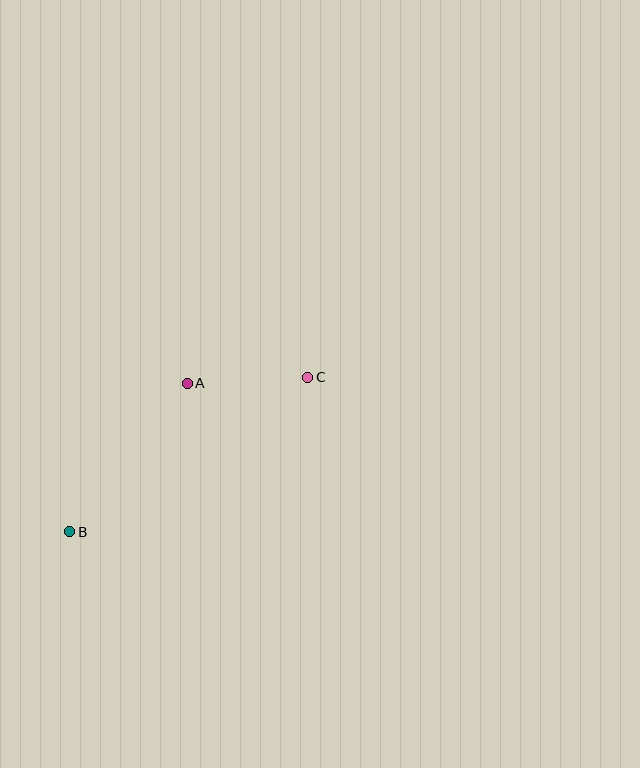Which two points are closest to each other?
Points A and C are closest to each other.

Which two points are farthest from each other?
Points B and C are farthest from each other.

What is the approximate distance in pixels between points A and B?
The distance between A and B is approximately 189 pixels.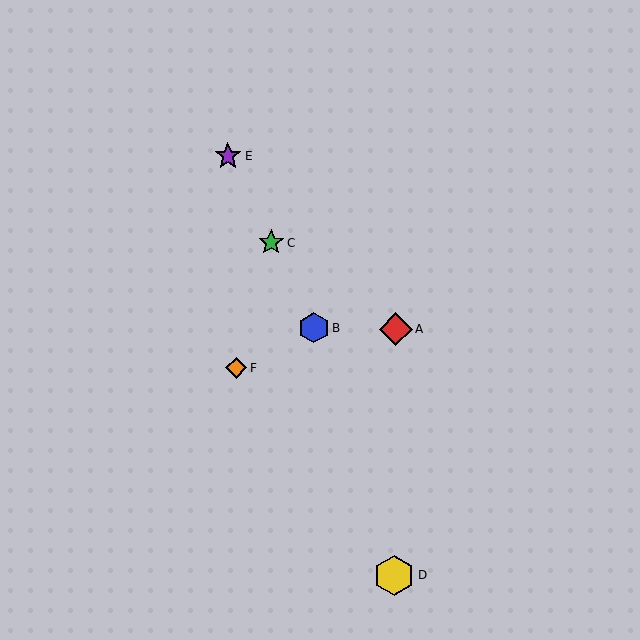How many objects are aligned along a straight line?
3 objects (B, C, E) are aligned along a straight line.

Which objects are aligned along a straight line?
Objects B, C, E are aligned along a straight line.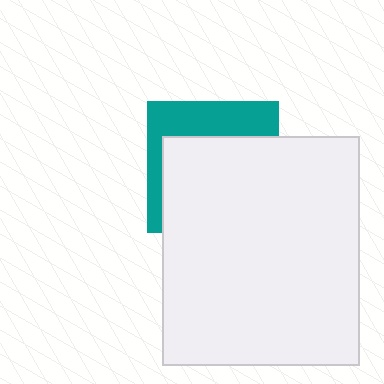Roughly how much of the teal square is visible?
A small part of it is visible (roughly 34%).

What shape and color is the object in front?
The object in front is a white rectangle.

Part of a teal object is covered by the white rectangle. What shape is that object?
It is a square.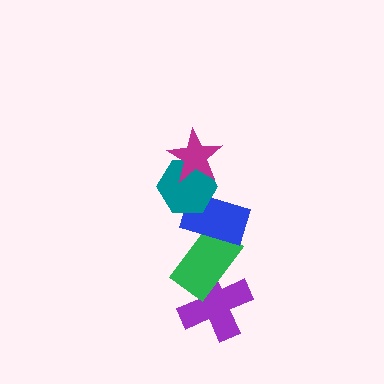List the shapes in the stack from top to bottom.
From top to bottom: the magenta star, the teal hexagon, the blue rectangle, the green rectangle, the purple cross.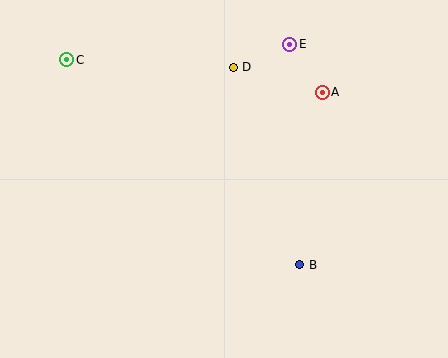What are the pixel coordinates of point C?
Point C is at (67, 59).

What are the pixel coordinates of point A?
Point A is at (322, 93).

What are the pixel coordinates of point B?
Point B is at (300, 265).